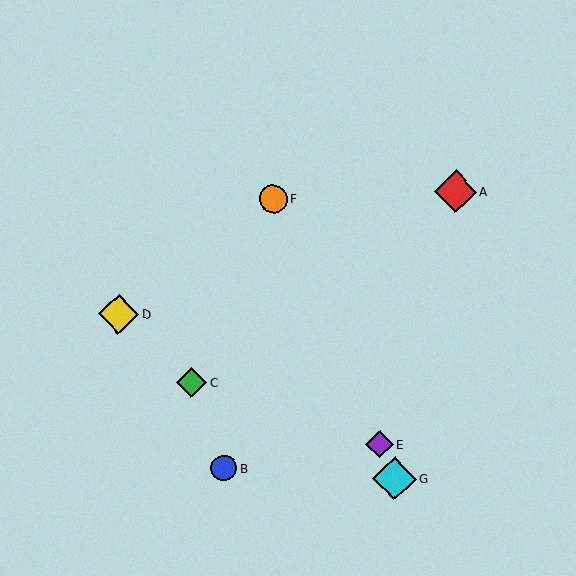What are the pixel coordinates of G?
Object G is at (394, 479).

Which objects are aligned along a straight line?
Objects E, F, G are aligned along a straight line.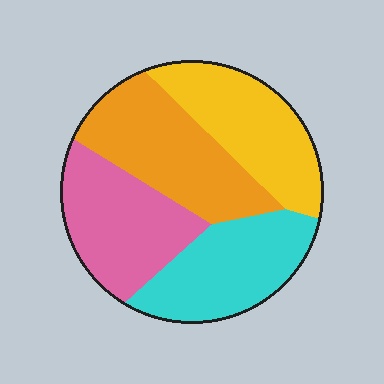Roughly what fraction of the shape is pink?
Pink covers around 25% of the shape.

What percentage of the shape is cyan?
Cyan takes up about one quarter (1/4) of the shape.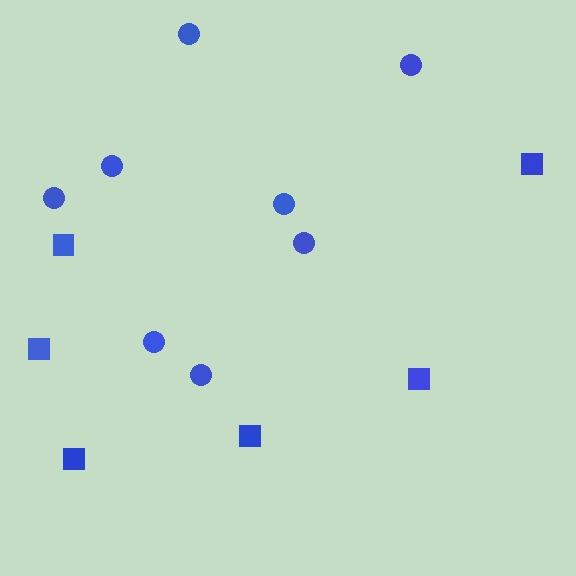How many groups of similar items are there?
There are 2 groups: one group of squares (6) and one group of circles (8).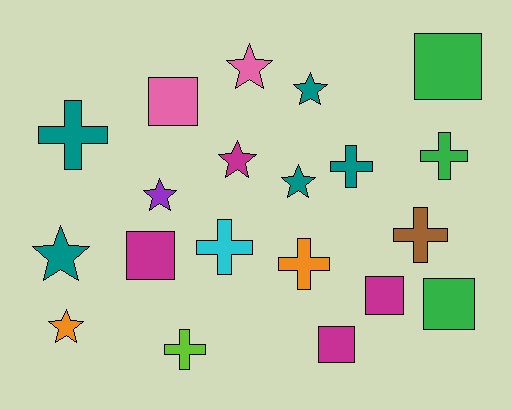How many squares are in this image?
There are 6 squares.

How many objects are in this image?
There are 20 objects.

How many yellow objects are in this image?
There are no yellow objects.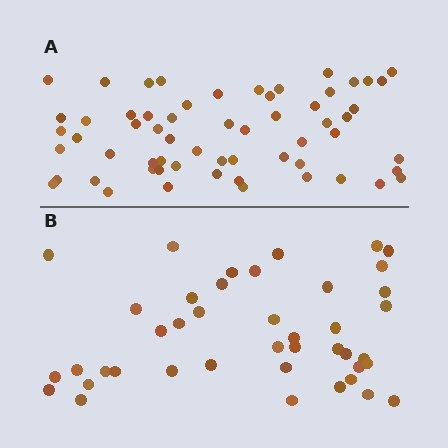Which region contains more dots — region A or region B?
Region A (the top region) has more dots.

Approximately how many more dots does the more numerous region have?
Region A has approximately 20 more dots than region B.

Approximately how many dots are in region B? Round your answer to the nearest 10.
About 40 dots. (The exact count is 42, which rounds to 40.)